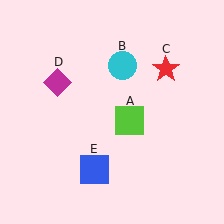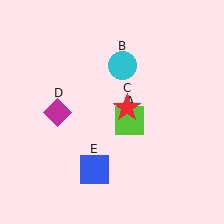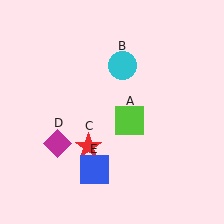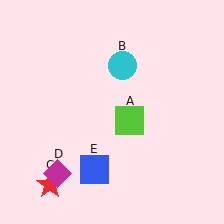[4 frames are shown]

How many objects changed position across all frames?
2 objects changed position: red star (object C), magenta diamond (object D).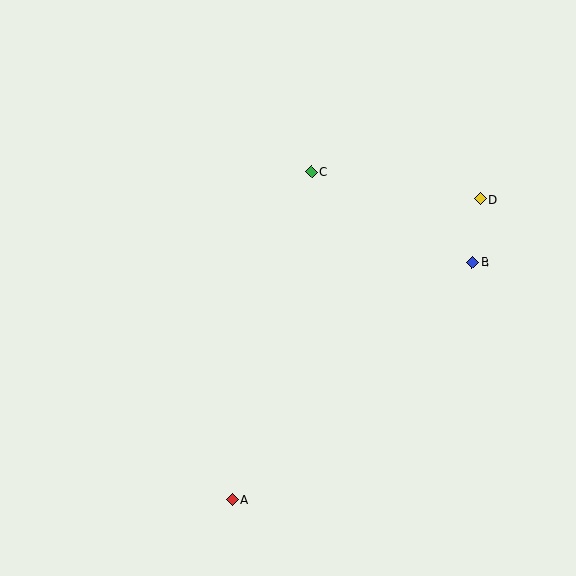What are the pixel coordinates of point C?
Point C is at (311, 172).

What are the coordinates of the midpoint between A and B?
The midpoint between A and B is at (352, 381).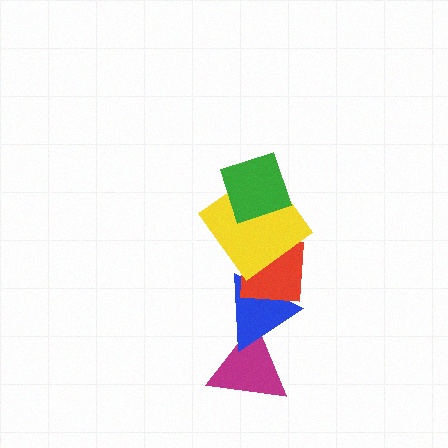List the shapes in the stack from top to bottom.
From top to bottom: the green diamond, the yellow diamond, the red square, the blue triangle, the magenta triangle.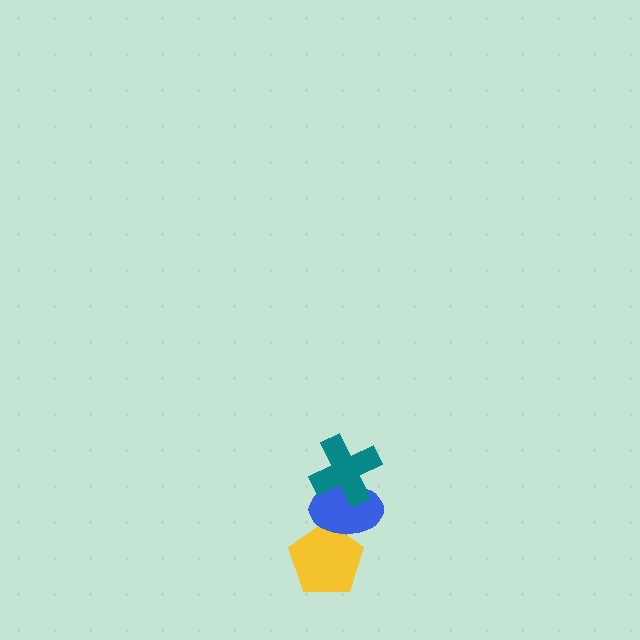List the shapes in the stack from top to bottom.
From top to bottom: the teal cross, the blue ellipse, the yellow pentagon.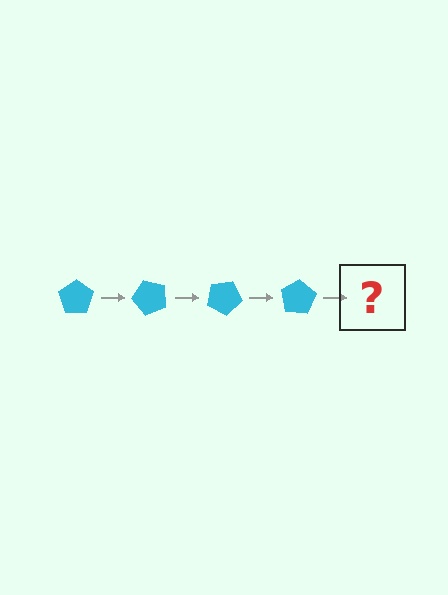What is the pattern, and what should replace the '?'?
The pattern is that the pentagon rotates 50 degrees each step. The '?' should be a cyan pentagon rotated 200 degrees.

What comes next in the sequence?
The next element should be a cyan pentagon rotated 200 degrees.